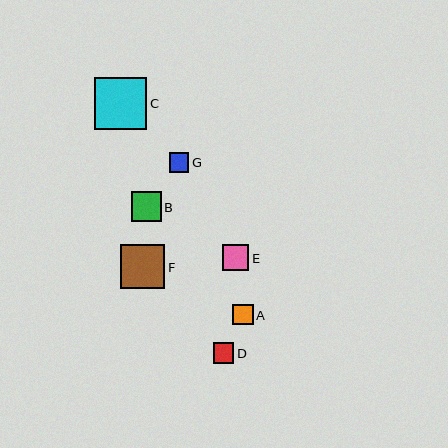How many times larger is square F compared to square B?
Square F is approximately 1.5 times the size of square B.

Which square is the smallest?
Square G is the smallest with a size of approximately 20 pixels.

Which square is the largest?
Square C is the largest with a size of approximately 52 pixels.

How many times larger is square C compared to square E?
Square C is approximately 2.0 times the size of square E.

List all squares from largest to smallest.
From largest to smallest: C, F, B, E, D, A, G.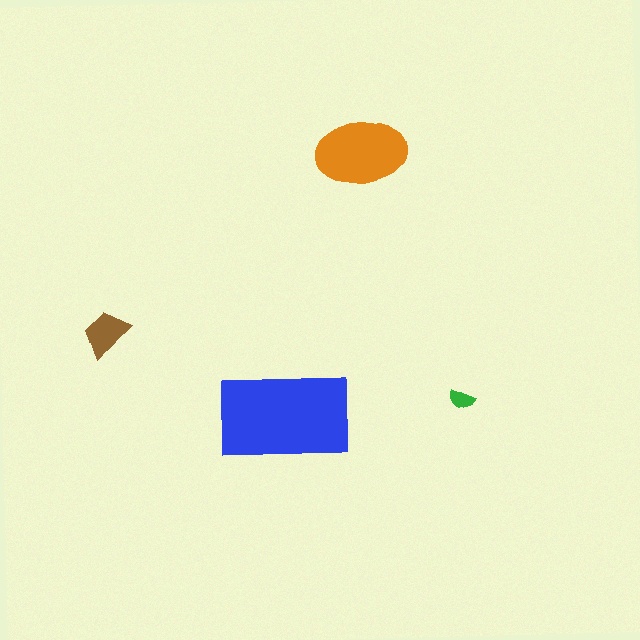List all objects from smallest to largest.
The green semicircle, the brown trapezoid, the orange ellipse, the blue rectangle.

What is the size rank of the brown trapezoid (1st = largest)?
3rd.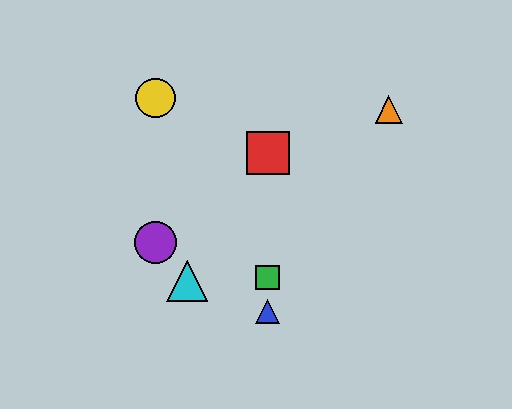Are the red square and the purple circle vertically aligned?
No, the red square is at x≈268 and the purple circle is at x≈155.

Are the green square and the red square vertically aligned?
Yes, both are at x≈268.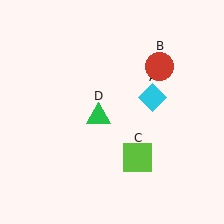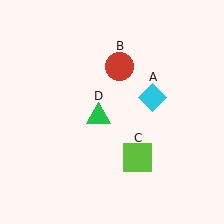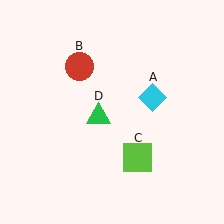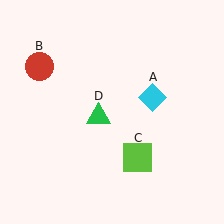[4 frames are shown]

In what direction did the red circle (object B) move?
The red circle (object B) moved left.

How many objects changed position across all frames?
1 object changed position: red circle (object B).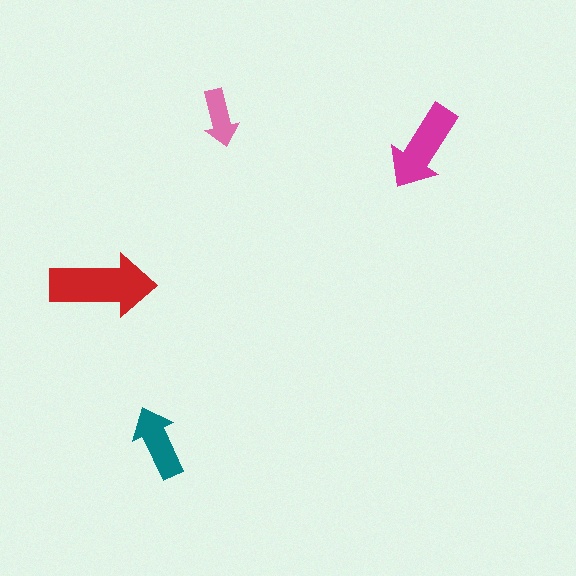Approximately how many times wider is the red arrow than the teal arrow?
About 1.5 times wider.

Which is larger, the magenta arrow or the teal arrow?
The magenta one.